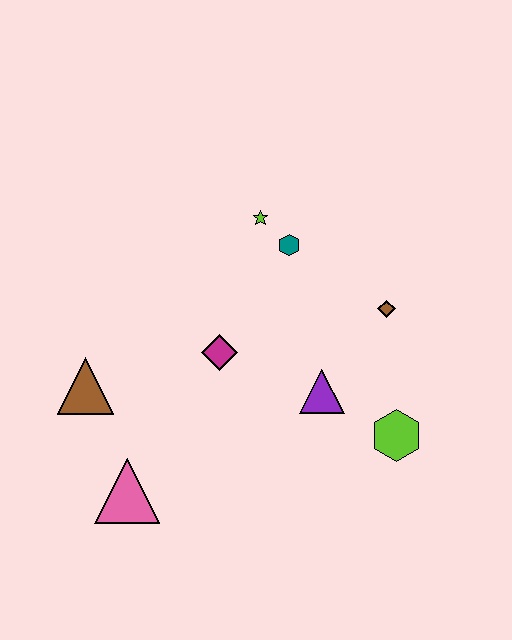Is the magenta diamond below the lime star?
Yes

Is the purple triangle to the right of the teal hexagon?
Yes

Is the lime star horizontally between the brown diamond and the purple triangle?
No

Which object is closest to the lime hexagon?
The purple triangle is closest to the lime hexagon.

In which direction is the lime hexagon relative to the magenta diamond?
The lime hexagon is to the right of the magenta diamond.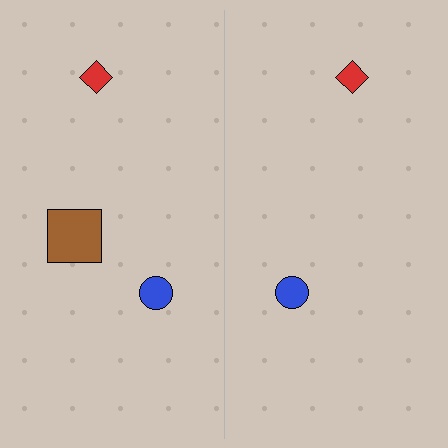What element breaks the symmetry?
A brown square is missing from the right side.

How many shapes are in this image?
There are 5 shapes in this image.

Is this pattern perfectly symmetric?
No, the pattern is not perfectly symmetric. A brown square is missing from the right side.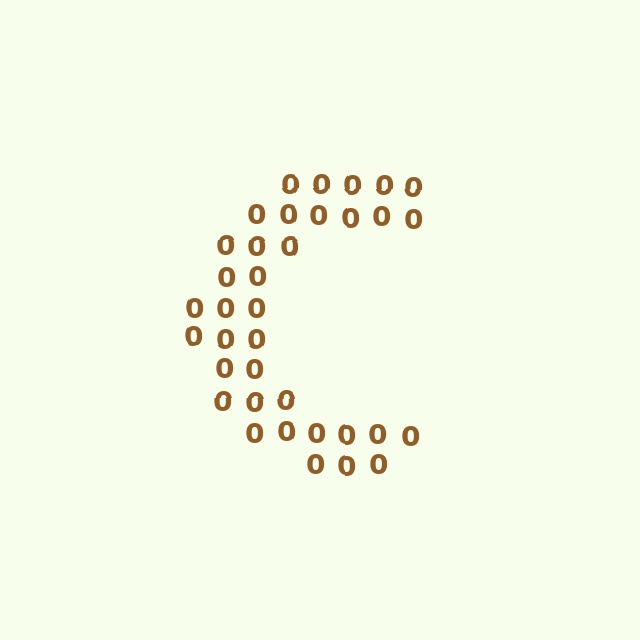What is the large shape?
The large shape is the letter C.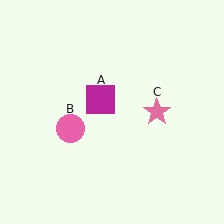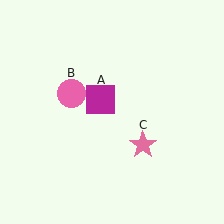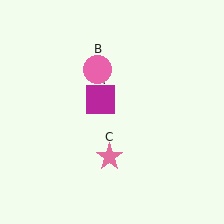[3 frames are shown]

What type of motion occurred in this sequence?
The pink circle (object B), pink star (object C) rotated clockwise around the center of the scene.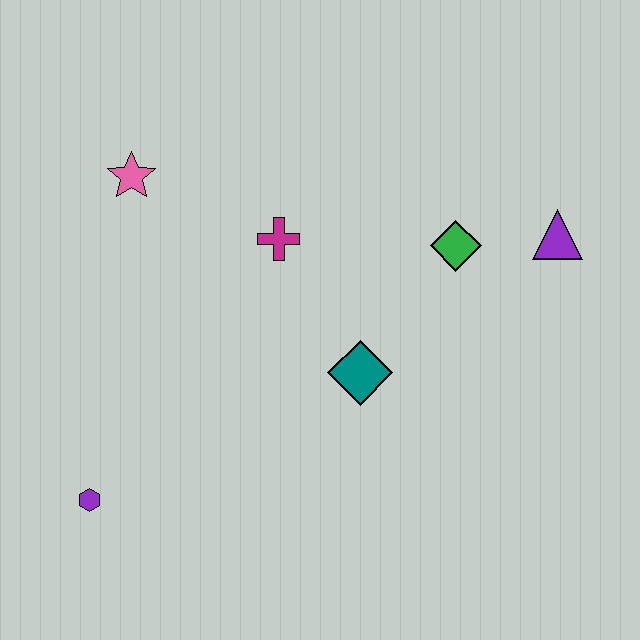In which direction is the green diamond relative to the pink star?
The green diamond is to the right of the pink star.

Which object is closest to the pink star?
The magenta cross is closest to the pink star.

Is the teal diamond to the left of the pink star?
No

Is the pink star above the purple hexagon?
Yes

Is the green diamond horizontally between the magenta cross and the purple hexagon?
No